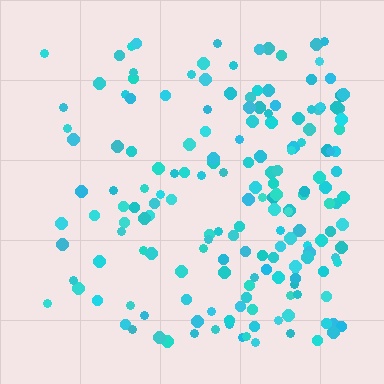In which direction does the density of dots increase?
From left to right, with the right side densest.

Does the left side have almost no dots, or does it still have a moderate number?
Still a moderate number, just noticeably fewer than the right.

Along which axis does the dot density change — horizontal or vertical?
Horizontal.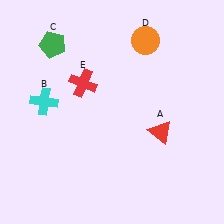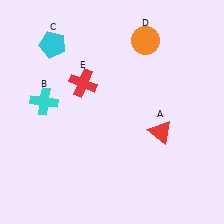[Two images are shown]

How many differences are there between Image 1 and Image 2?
There is 1 difference between the two images.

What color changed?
The pentagon (C) changed from green in Image 1 to cyan in Image 2.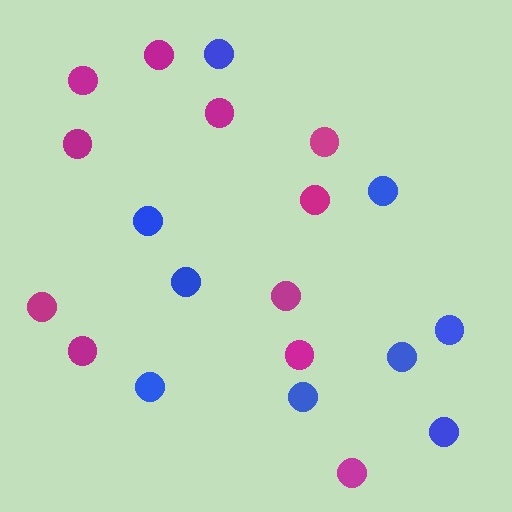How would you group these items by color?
There are 2 groups: one group of blue circles (9) and one group of magenta circles (11).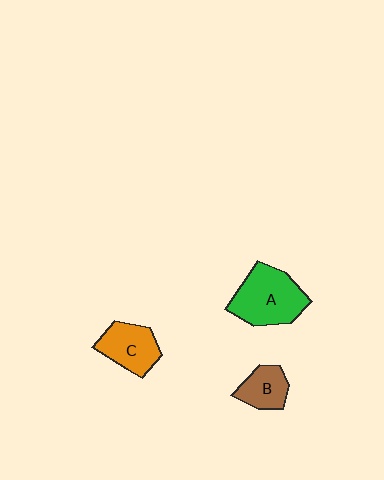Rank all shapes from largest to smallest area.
From largest to smallest: A (green), C (orange), B (brown).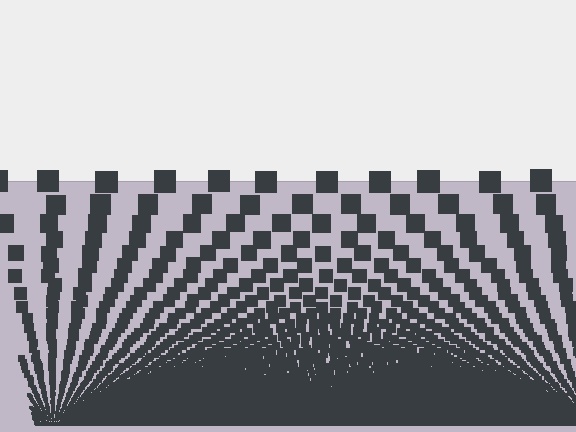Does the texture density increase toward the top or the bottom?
Density increases toward the bottom.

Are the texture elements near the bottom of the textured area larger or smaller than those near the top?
Smaller. The gradient is inverted — elements near the bottom are smaller and denser.